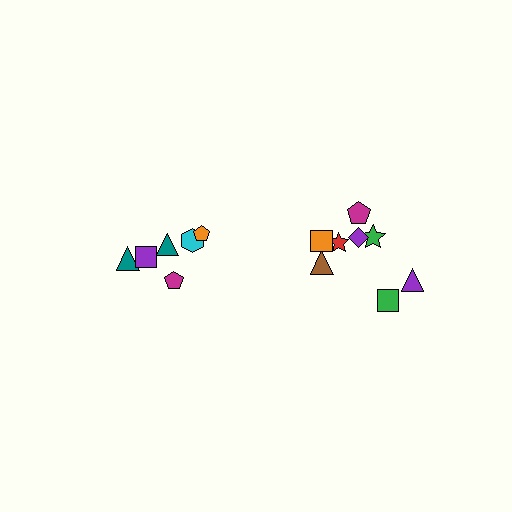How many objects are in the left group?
There are 6 objects.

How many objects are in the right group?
There are 8 objects.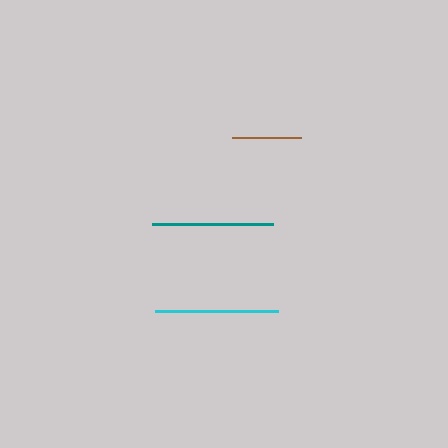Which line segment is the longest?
The cyan line is the longest at approximately 124 pixels.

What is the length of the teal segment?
The teal segment is approximately 120 pixels long.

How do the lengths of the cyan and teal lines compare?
The cyan and teal lines are approximately the same length.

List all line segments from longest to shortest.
From longest to shortest: cyan, teal, brown.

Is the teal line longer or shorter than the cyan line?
The cyan line is longer than the teal line.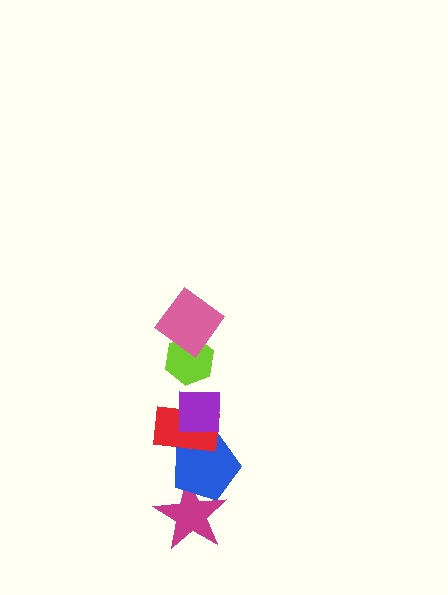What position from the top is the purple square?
The purple square is 3rd from the top.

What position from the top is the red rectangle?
The red rectangle is 4th from the top.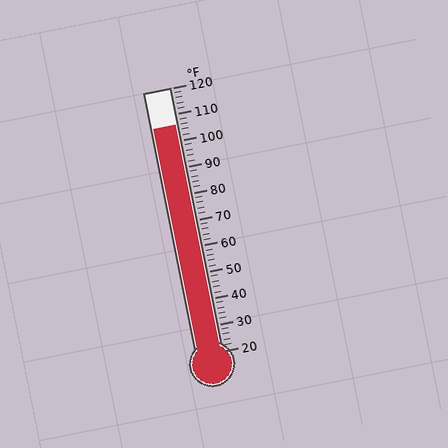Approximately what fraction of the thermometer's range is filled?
The thermometer is filled to approximately 85% of its range.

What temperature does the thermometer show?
The thermometer shows approximately 106°F.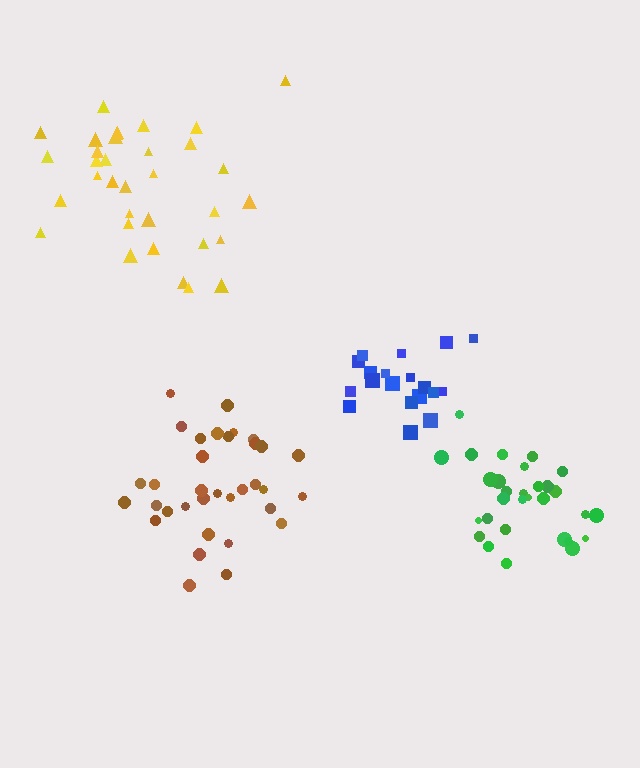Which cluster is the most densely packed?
Blue.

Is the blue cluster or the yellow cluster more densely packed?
Blue.